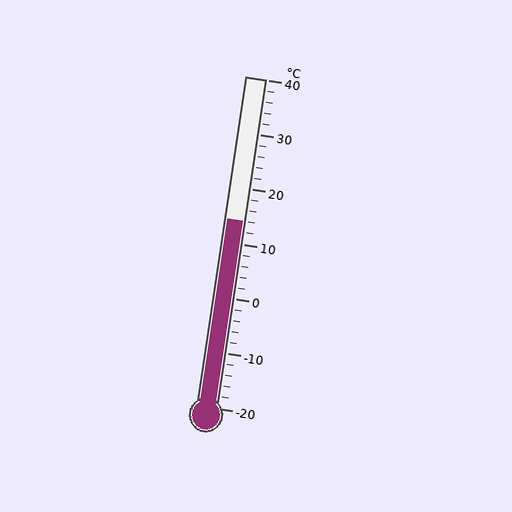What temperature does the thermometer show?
The thermometer shows approximately 14°C.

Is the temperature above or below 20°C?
The temperature is below 20°C.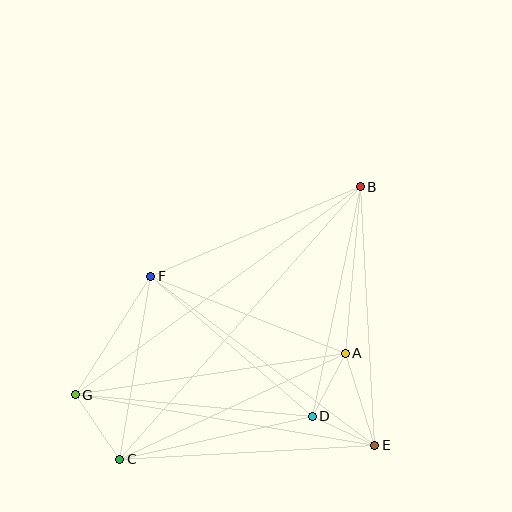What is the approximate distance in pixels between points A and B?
The distance between A and B is approximately 167 pixels.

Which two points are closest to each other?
Points D and E are closest to each other.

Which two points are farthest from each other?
Points B and C are farthest from each other.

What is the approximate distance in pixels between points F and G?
The distance between F and G is approximately 140 pixels.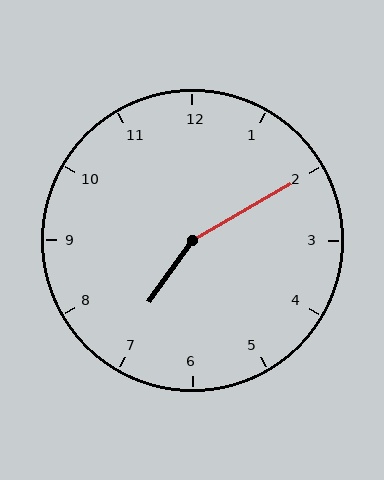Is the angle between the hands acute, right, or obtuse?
It is obtuse.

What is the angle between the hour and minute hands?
Approximately 155 degrees.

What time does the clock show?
7:10.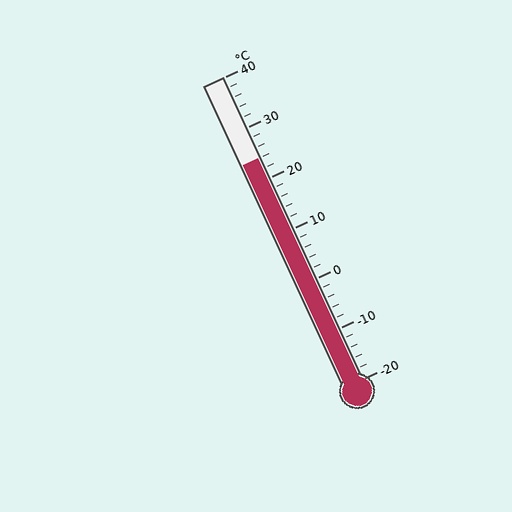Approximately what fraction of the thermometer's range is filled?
The thermometer is filled to approximately 75% of its range.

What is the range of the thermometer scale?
The thermometer scale ranges from -20°C to 40°C.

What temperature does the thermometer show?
The thermometer shows approximately 24°C.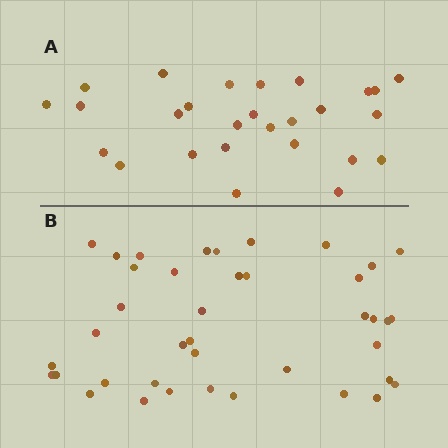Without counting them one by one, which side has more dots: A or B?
Region B (the bottom region) has more dots.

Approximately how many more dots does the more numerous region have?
Region B has approximately 15 more dots than region A.